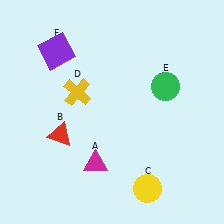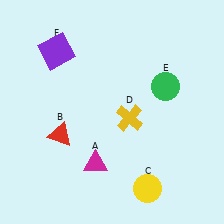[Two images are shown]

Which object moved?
The yellow cross (D) moved right.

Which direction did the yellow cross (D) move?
The yellow cross (D) moved right.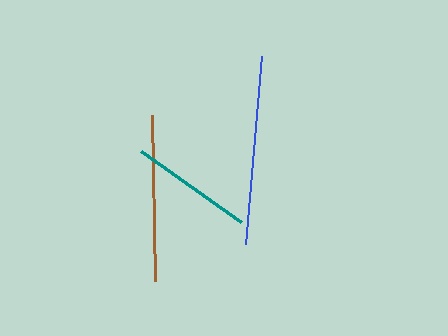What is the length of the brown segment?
The brown segment is approximately 166 pixels long.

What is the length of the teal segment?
The teal segment is approximately 123 pixels long.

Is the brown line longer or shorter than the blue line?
The blue line is longer than the brown line.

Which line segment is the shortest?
The teal line is the shortest at approximately 123 pixels.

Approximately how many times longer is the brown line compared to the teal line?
The brown line is approximately 1.3 times the length of the teal line.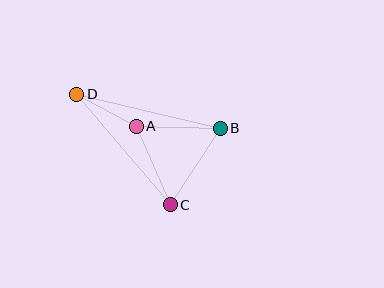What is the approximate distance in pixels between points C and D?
The distance between C and D is approximately 144 pixels.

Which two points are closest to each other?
Points A and D are closest to each other.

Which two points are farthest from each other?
Points B and D are farthest from each other.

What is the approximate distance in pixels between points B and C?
The distance between B and C is approximately 91 pixels.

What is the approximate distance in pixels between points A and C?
The distance between A and C is approximately 86 pixels.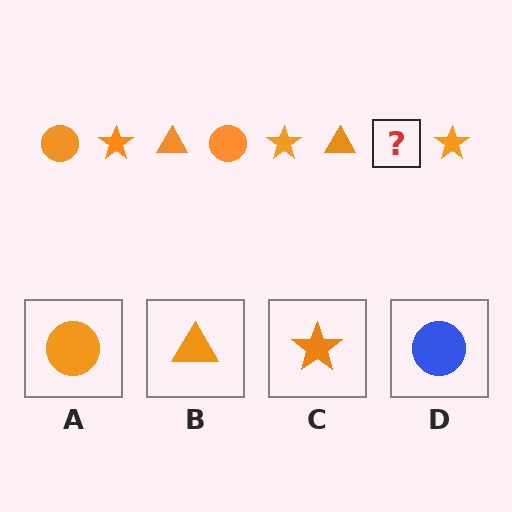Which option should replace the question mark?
Option A.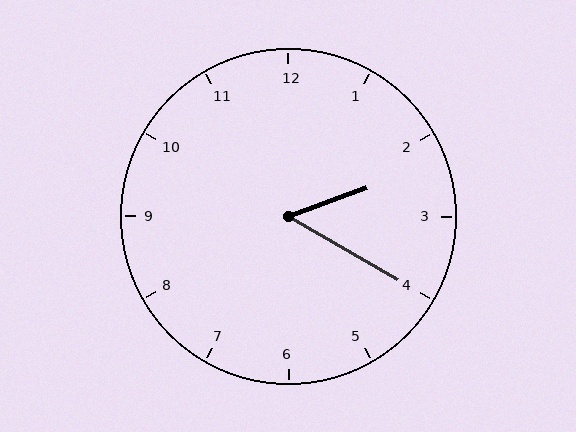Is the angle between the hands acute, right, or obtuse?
It is acute.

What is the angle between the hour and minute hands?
Approximately 50 degrees.